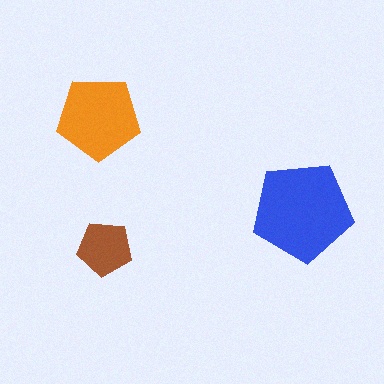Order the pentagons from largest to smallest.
the blue one, the orange one, the brown one.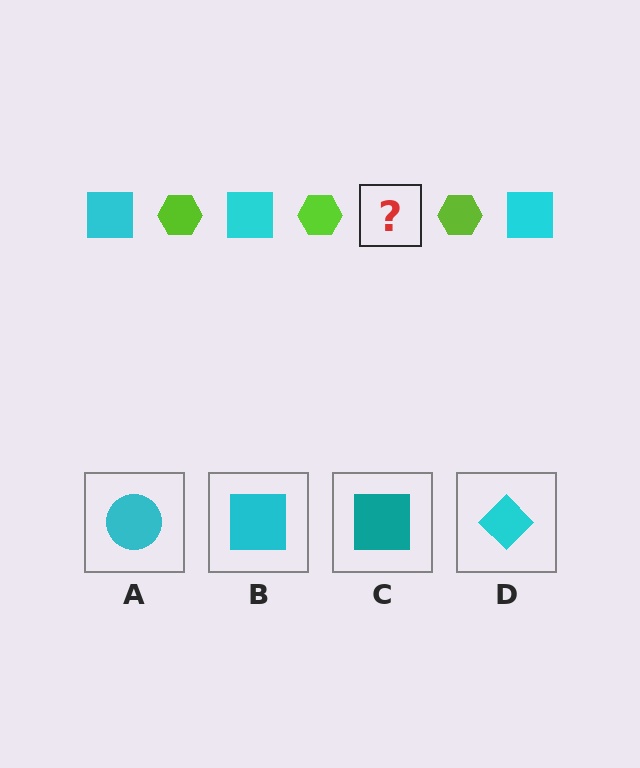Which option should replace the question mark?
Option B.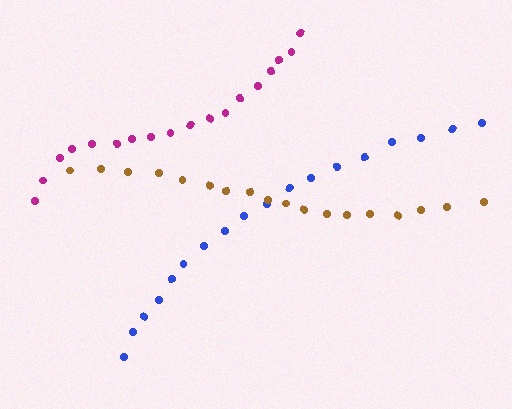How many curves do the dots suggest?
There are 3 distinct paths.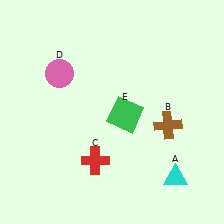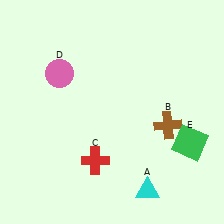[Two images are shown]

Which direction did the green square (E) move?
The green square (E) moved right.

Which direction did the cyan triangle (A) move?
The cyan triangle (A) moved left.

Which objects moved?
The objects that moved are: the cyan triangle (A), the green square (E).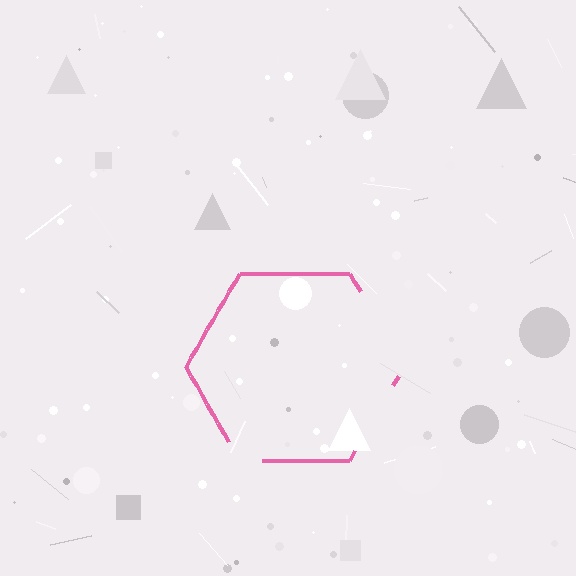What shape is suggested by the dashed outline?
The dashed outline suggests a hexagon.